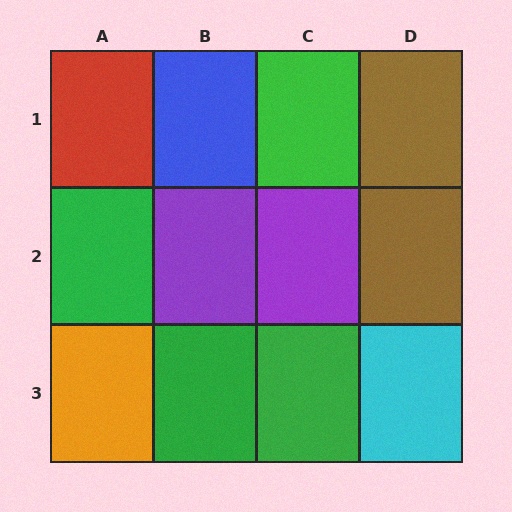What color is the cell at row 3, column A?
Orange.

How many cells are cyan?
1 cell is cyan.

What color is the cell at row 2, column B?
Purple.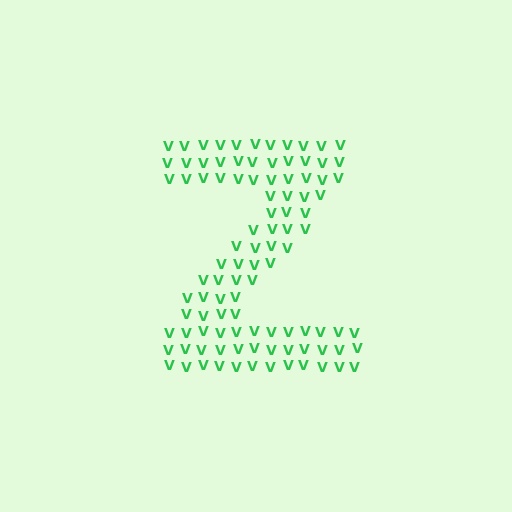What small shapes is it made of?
It is made of small letter V's.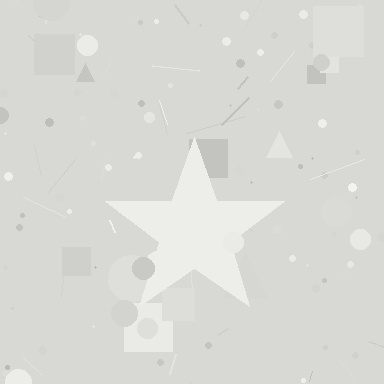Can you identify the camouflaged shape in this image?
The camouflaged shape is a star.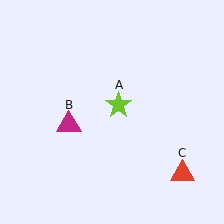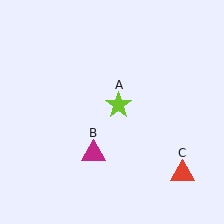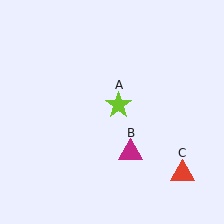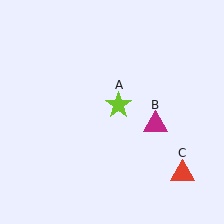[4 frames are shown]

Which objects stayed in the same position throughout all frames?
Lime star (object A) and red triangle (object C) remained stationary.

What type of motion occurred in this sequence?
The magenta triangle (object B) rotated counterclockwise around the center of the scene.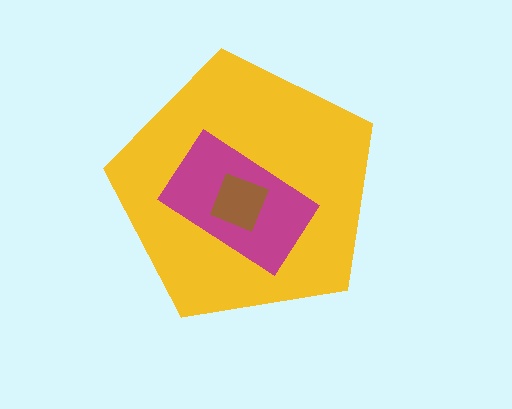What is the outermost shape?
The yellow pentagon.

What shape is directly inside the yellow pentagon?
The magenta rectangle.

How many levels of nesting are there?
3.